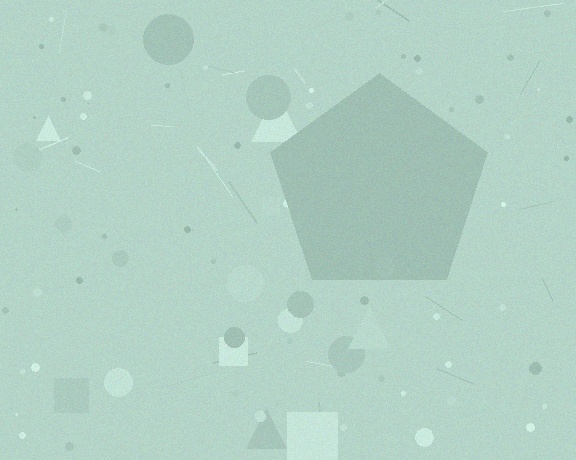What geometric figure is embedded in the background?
A pentagon is embedded in the background.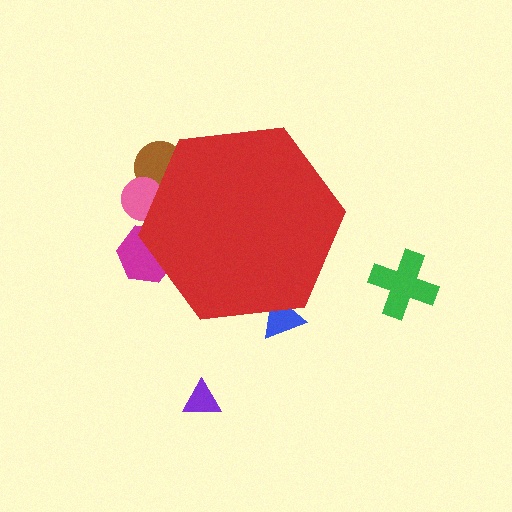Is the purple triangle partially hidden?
No, the purple triangle is fully visible.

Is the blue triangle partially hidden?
Yes, the blue triangle is partially hidden behind the red hexagon.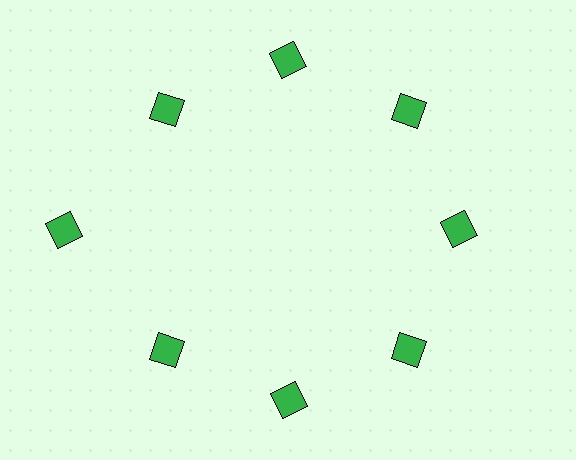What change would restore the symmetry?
The symmetry would be restored by moving it inward, back onto the ring so that all 8 squares sit at equal angles and equal distance from the center.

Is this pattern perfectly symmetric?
No. The 8 green squares are arranged in a ring, but one element near the 9 o'clock position is pushed outward from the center, breaking the 8-fold rotational symmetry.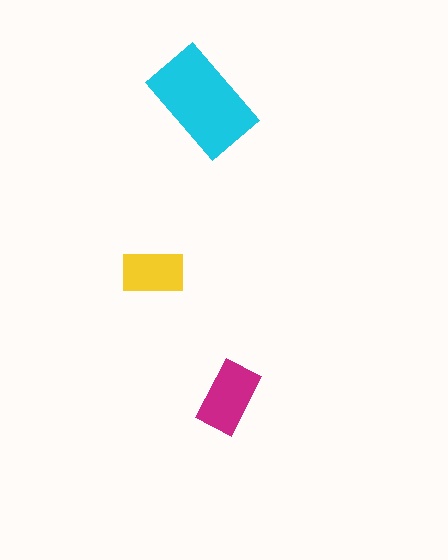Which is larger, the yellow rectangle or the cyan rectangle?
The cyan one.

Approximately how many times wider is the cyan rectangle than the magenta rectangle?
About 1.5 times wider.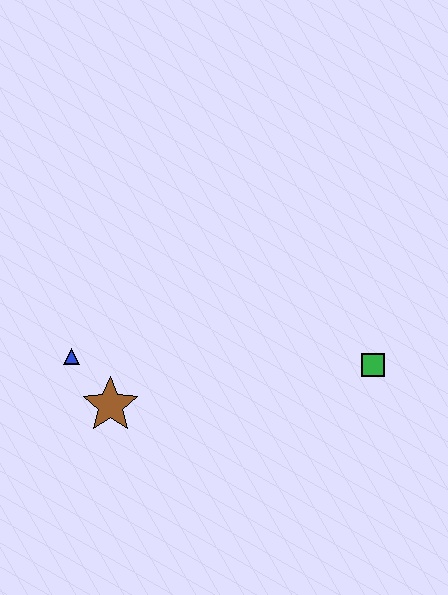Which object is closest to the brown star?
The blue triangle is closest to the brown star.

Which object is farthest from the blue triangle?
The green square is farthest from the blue triangle.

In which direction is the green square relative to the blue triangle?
The green square is to the right of the blue triangle.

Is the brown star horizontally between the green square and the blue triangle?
Yes